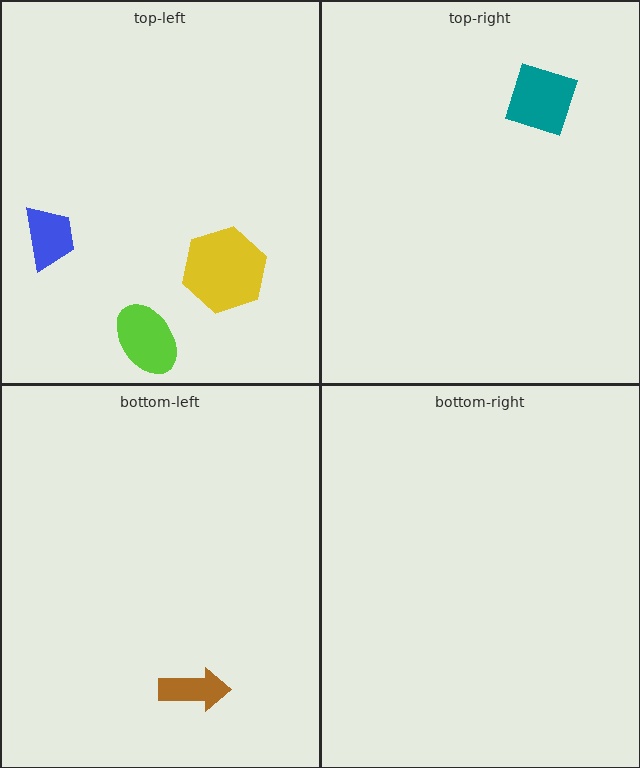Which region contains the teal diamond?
The top-right region.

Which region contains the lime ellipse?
The top-left region.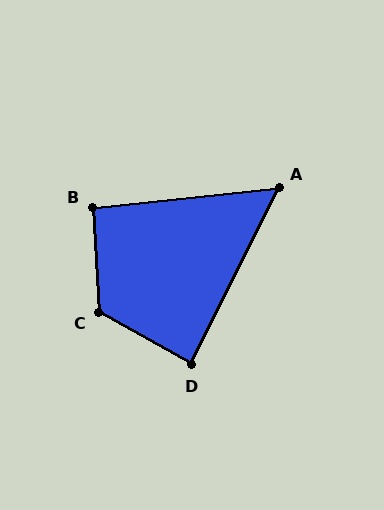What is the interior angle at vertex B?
Approximately 93 degrees (approximately right).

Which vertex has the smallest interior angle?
A, at approximately 58 degrees.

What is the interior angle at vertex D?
Approximately 87 degrees (approximately right).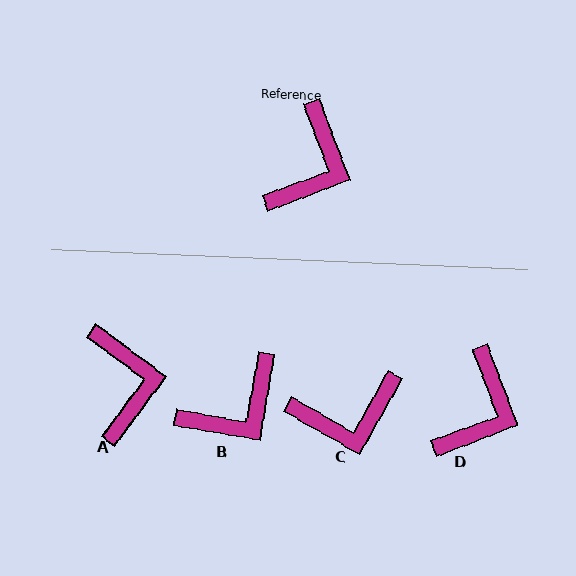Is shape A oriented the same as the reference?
No, it is off by about 33 degrees.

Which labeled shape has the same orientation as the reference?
D.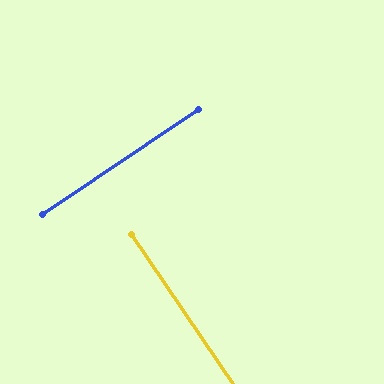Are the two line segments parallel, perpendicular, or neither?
Perpendicular — they meet at approximately 90°.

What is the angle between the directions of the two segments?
Approximately 90 degrees.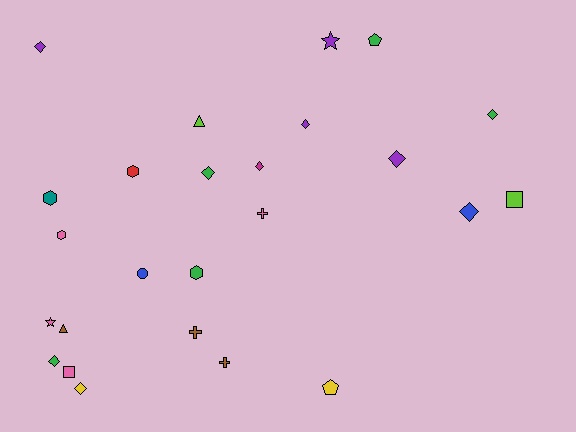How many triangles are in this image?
There are 2 triangles.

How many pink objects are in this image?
There are 4 pink objects.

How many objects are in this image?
There are 25 objects.